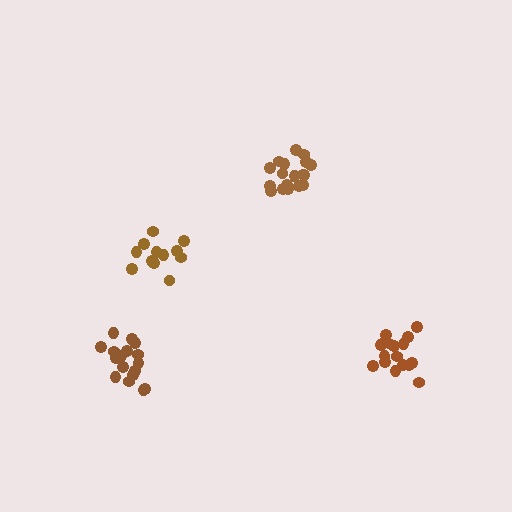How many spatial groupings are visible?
There are 4 spatial groupings.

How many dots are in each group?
Group 1: 12 dots, Group 2: 17 dots, Group 3: 17 dots, Group 4: 18 dots (64 total).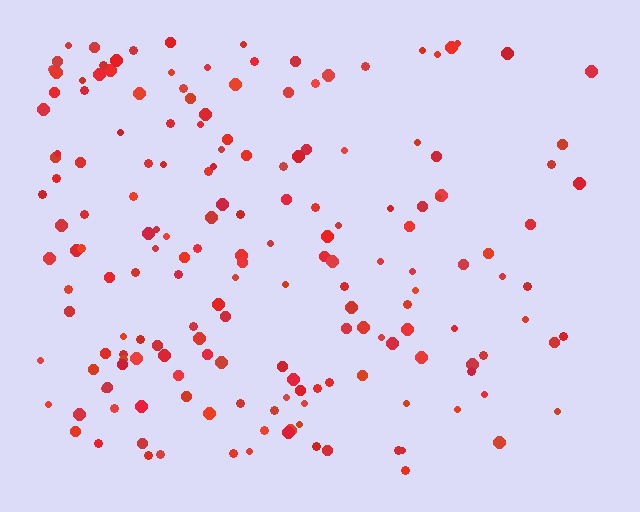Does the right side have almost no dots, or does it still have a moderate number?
Still a moderate number, just noticeably fewer than the left.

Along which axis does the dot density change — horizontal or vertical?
Horizontal.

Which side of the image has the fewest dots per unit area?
The right.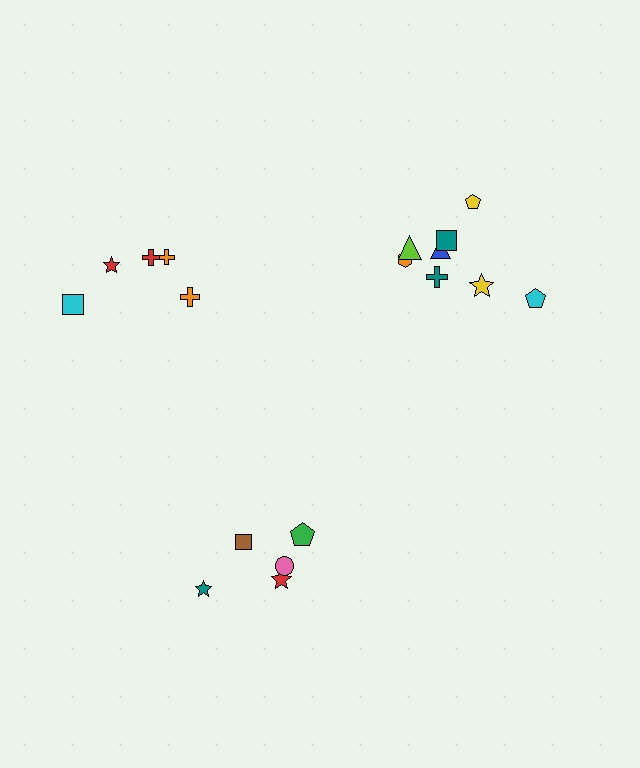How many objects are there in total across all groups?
There are 18 objects.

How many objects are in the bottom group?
There are 5 objects.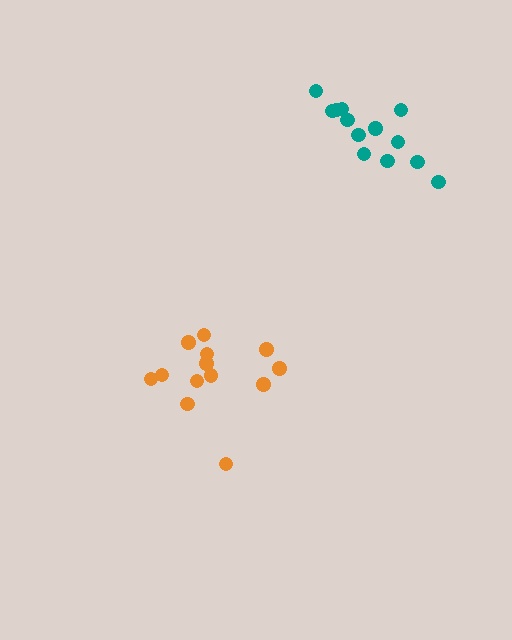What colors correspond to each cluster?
The clusters are colored: orange, teal.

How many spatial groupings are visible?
There are 2 spatial groupings.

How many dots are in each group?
Group 1: 13 dots, Group 2: 13 dots (26 total).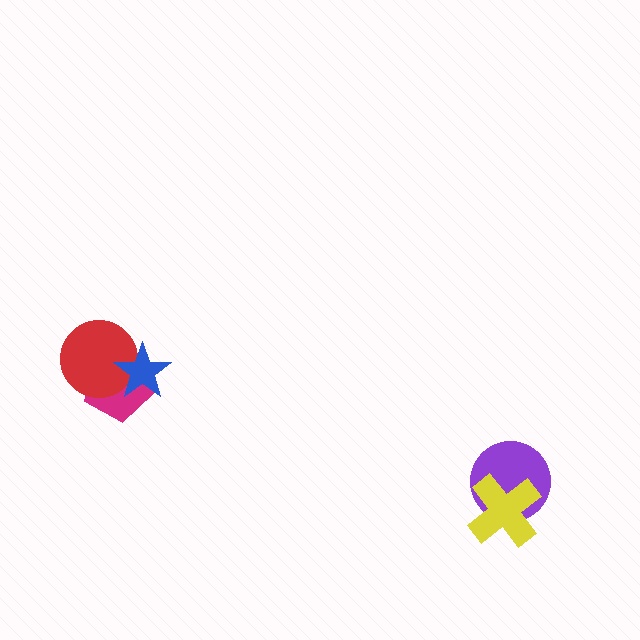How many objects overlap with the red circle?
2 objects overlap with the red circle.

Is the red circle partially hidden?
Yes, it is partially covered by another shape.